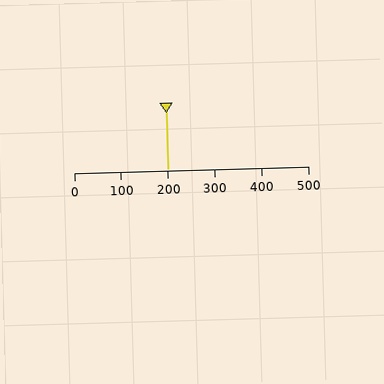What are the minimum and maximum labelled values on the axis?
The axis runs from 0 to 500.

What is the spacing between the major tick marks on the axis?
The major ticks are spaced 100 apart.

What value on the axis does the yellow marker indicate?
The marker indicates approximately 200.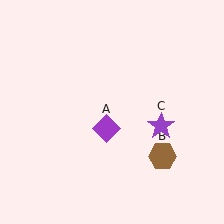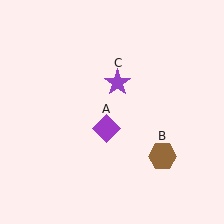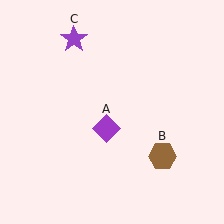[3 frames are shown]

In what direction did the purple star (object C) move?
The purple star (object C) moved up and to the left.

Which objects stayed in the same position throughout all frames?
Purple diamond (object A) and brown hexagon (object B) remained stationary.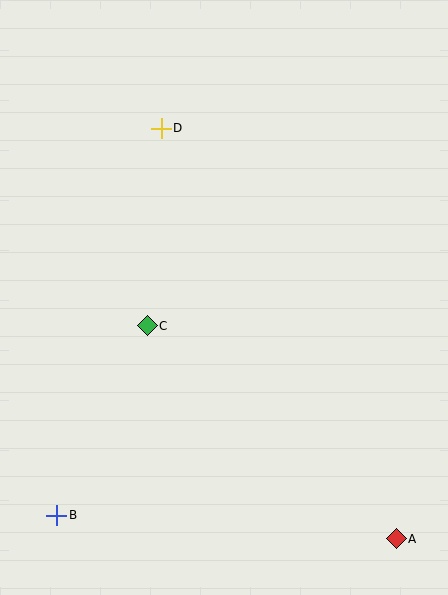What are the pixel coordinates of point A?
Point A is at (396, 539).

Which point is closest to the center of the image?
Point C at (147, 326) is closest to the center.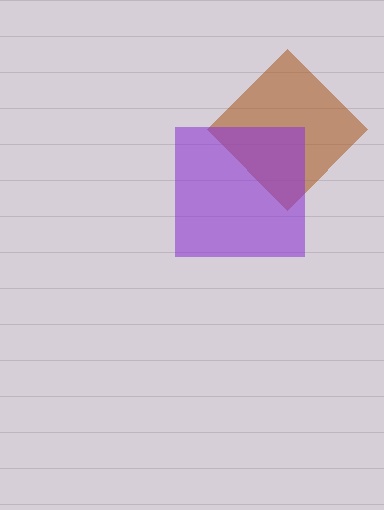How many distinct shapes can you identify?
There are 2 distinct shapes: a brown diamond, a purple square.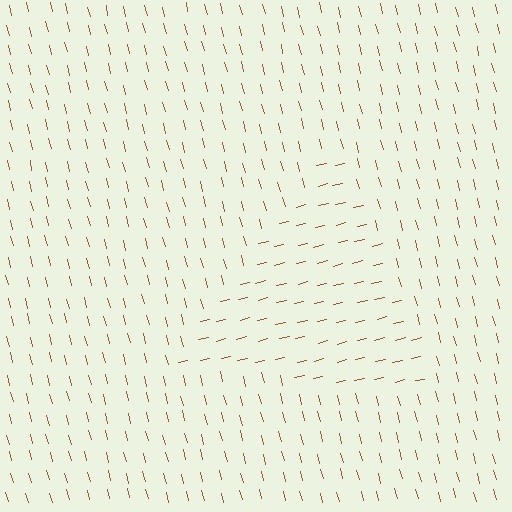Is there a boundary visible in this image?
Yes, there is a texture boundary formed by a change in line orientation.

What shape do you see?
I see a triangle.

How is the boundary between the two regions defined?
The boundary is defined purely by a change in line orientation (approximately 88 degrees difference). All lines are the same color and thickness.